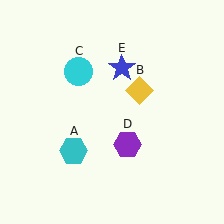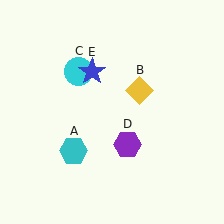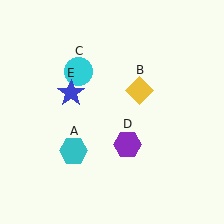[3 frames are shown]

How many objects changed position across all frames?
1 object changed position: blue star (object E).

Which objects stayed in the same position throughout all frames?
Cyan hexagon (object A) and yellow diamond (object B) and cyan circle (object C) and purple hexagon (object D) remained stationary.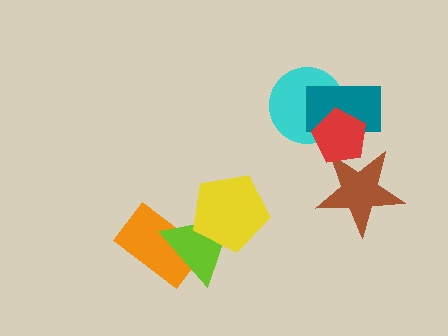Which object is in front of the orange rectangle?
The lime triangle is in front of the orange rectangle.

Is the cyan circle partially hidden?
Yes, it is partially covered by another shape.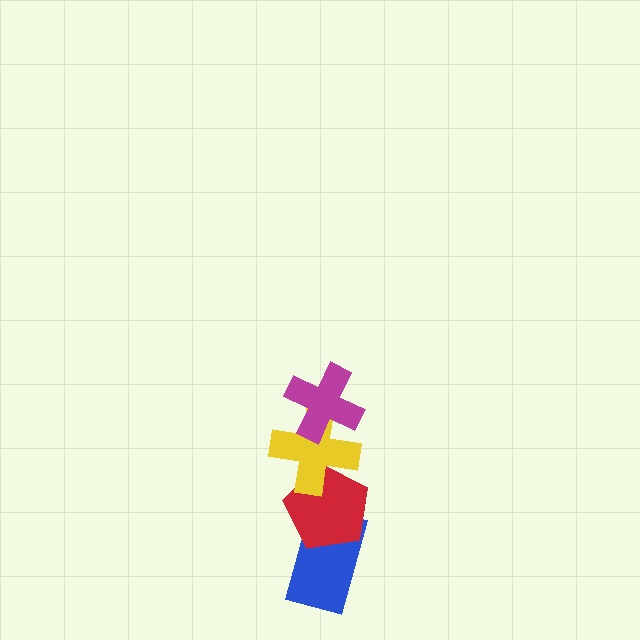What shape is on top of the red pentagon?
The yellow cross is on top of the red pentagon.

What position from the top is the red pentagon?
The red pentagon is 3rd from the top.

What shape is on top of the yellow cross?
The magenta cross is on top of the yellow cross.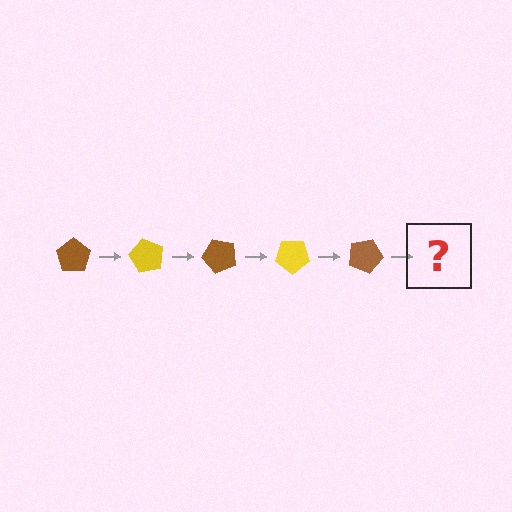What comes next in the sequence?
The next element should be a yellow pentagon, rotated 300 degrees from the start.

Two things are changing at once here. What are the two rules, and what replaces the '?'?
The two rules are that it rotates 60 degrees each step and the color cycles through brown and yellow. The '?' should be a yellow pentagon, rotated 300 degrees from the start.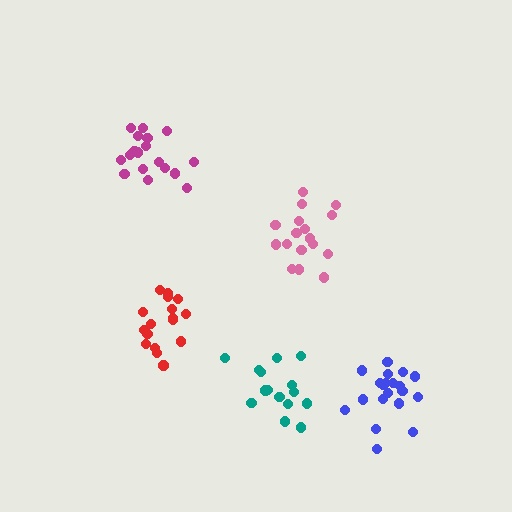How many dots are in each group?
Group 1: 17 dots, Group 2: 15 dots, Group 3: 18 dots, Group 4: 18 dots, Group 5: 20 dots (88 total).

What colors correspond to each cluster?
The clusters are colored: red, teal, magenta, pink, blue.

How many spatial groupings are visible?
There are 5 spatial groupings.